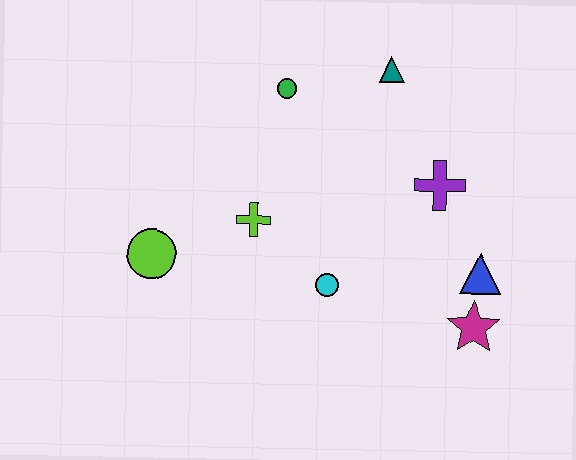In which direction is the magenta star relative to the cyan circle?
The magenta star is to the right of the cyan circle.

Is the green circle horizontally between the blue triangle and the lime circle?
Yes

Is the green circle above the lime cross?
Yes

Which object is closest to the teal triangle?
The green circle is closest to the teal triangle.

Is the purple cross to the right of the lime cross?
Yes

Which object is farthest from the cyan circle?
The teal triangle is farthest from the cyan circle.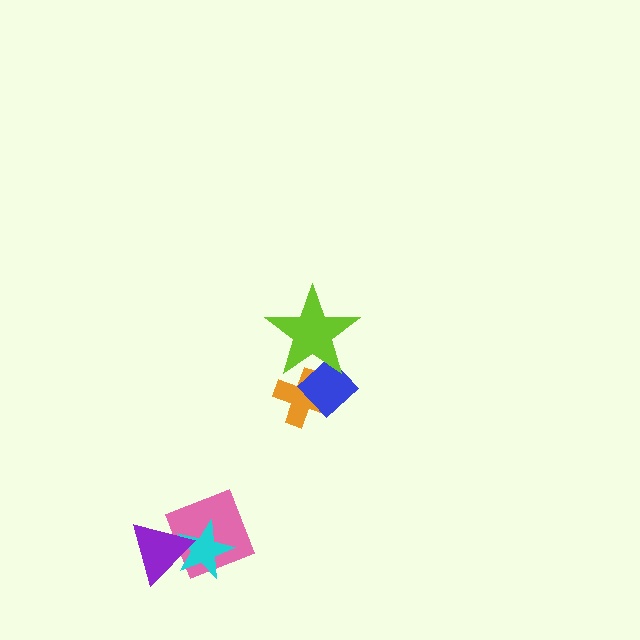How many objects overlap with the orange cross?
2 objects overlap with the orange cross.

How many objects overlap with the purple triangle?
2 objects overlap with the purple triangle.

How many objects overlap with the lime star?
2 objects overlap with the lime star.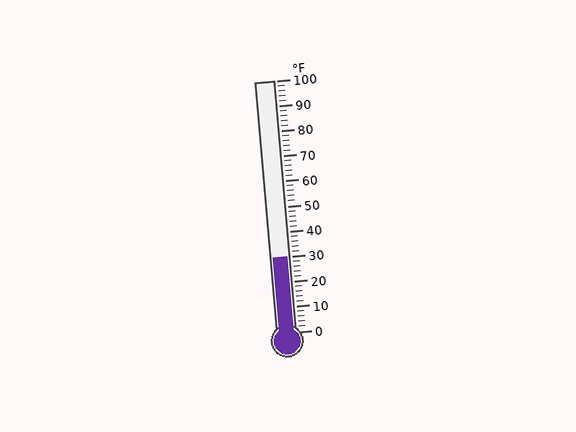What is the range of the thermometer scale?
The thermometer scale ranges from 0°F to 100°F.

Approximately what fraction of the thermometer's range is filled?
The thermometer is filled to approximately 30% of its range.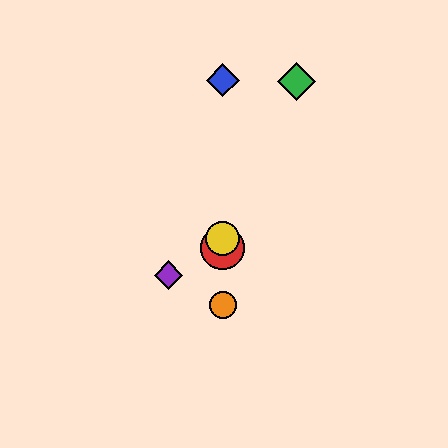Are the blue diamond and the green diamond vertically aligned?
No, the blue diamond is at x≈223 and the green diamond is at x≈296.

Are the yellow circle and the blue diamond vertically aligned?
Yes, both are at x≈223.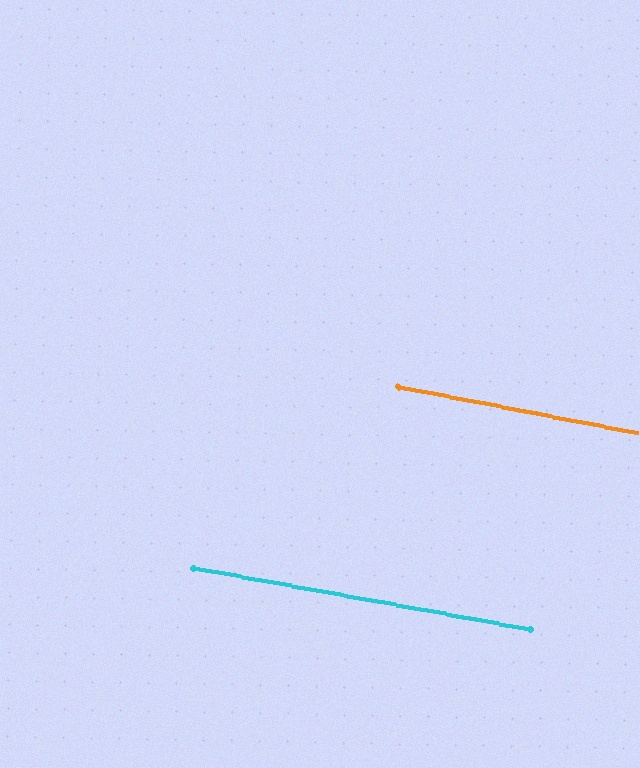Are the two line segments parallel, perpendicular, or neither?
Parallel — their directions differ by only 0.6°.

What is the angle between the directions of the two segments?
Approximately 1 degree.